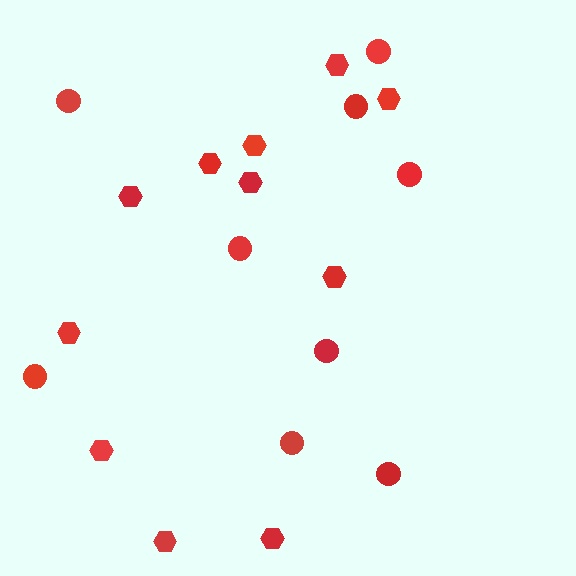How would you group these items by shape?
There are 2 groups: one group of hexagons (11) and one group of circles (9).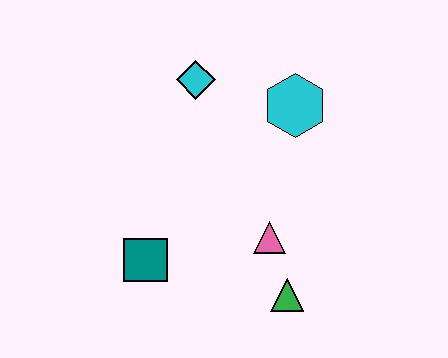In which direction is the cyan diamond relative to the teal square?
The cyan diamond is above the teal square.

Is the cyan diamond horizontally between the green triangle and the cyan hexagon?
No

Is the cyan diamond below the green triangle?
No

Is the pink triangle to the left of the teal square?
No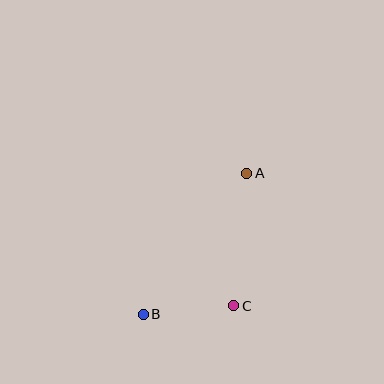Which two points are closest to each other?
Points B and C are closest to each other.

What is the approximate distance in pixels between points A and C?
The distance between A and C is approximately 133 pixels.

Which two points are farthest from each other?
Points A and B are farthest from each other.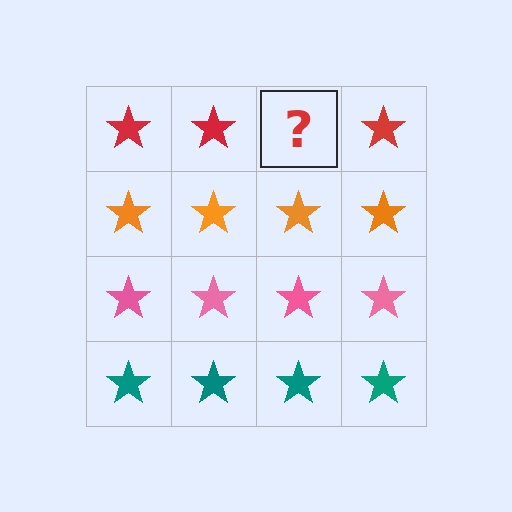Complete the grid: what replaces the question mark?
The question mark should be replaced with a red star.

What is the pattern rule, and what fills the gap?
The rule is that each row has a consistent color. The gap should be filled with a red star.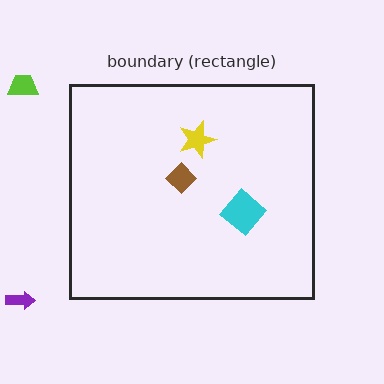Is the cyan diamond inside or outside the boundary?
Inside.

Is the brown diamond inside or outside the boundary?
Inside.